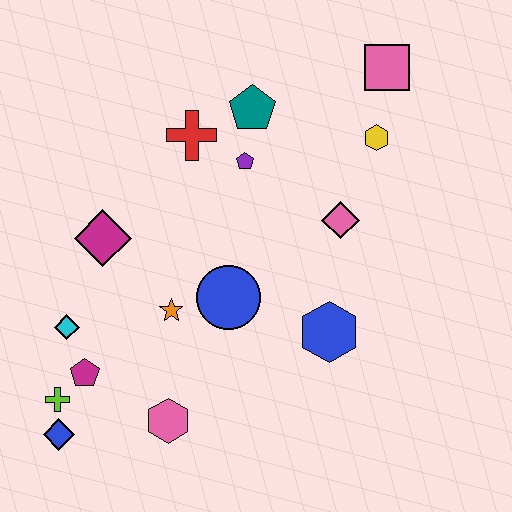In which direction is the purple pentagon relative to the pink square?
The purple pentagon is to the left of the pink square.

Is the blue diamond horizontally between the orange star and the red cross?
No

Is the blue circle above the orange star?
Yes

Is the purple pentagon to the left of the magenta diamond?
No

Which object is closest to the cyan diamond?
The magenta pentagon is closest to the cyan diamond.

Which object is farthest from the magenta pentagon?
The pink square is farthest from the magenta pentagon.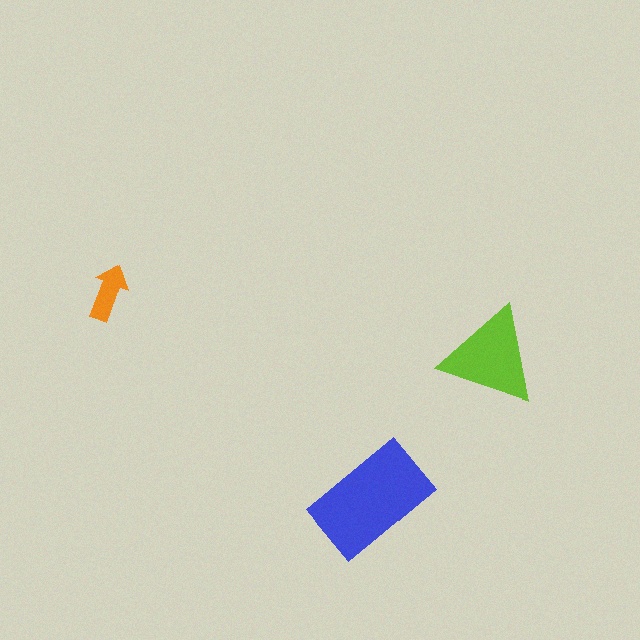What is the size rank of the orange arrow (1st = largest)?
3rd.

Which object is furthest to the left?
The orange arrow is leftmost.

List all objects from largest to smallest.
The blue rectangle, the lime triangle, the orange arrow.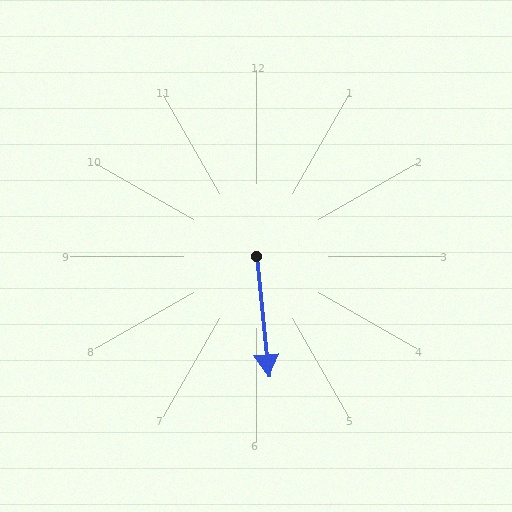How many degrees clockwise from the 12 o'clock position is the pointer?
Approximately 174 degrees.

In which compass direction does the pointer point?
South.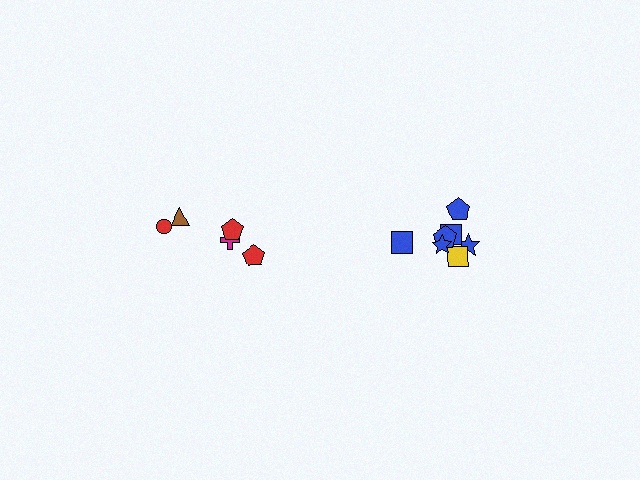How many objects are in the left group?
There are 5 objects.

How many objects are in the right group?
There are 7 objects.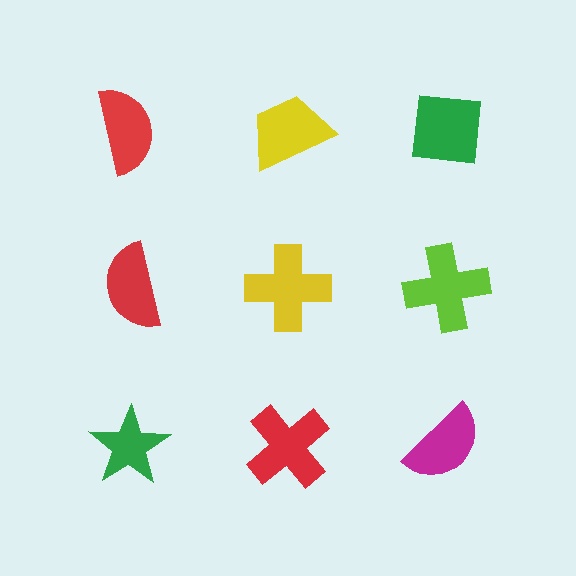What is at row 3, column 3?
A magenta semicircle.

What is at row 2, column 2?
A yellow cross.